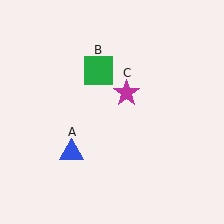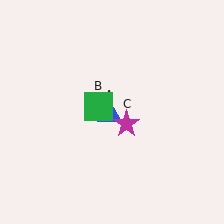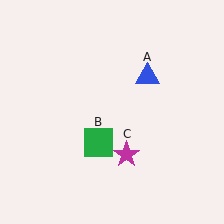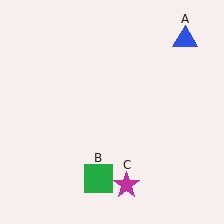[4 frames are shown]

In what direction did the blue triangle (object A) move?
The blue triangle (object A) moved up and to the right.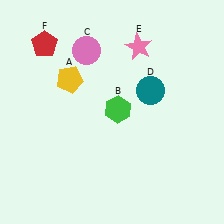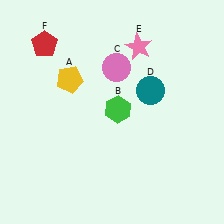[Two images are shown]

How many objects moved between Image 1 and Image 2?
1 object moved between the two images.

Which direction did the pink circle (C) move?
The pink circle (C) moved right.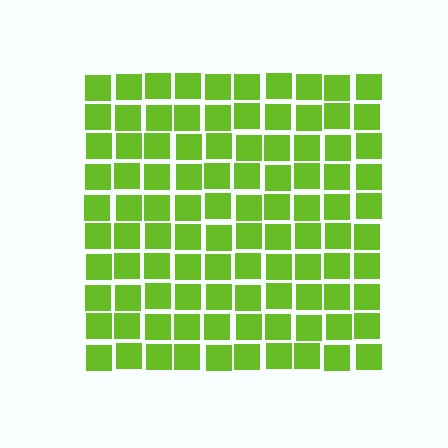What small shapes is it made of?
It is made of small squares.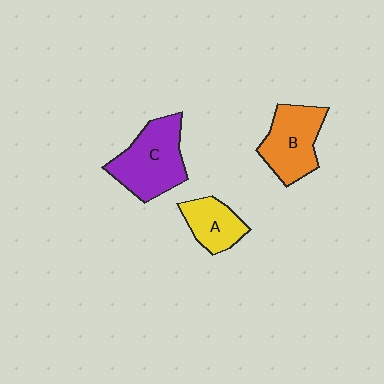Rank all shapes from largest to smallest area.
From largest to smallest: C (purple), B (orange), A (yellow).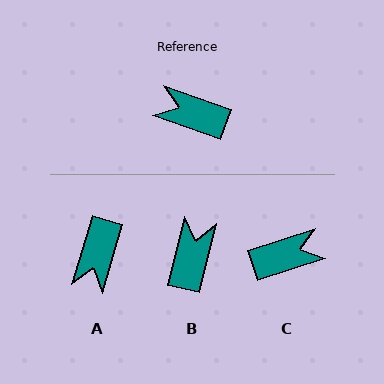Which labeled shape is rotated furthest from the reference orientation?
C, about 142 degrees away.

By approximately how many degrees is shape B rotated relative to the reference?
Approximately 84 degrees clockwise.